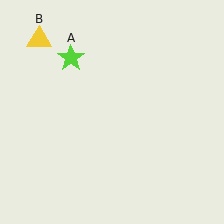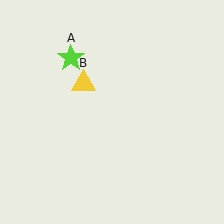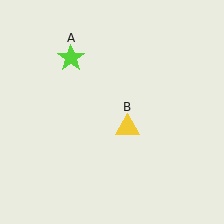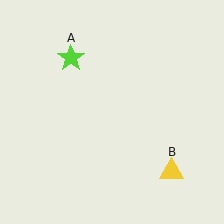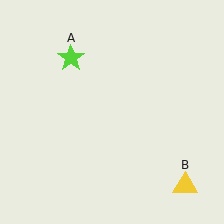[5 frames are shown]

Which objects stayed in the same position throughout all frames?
Lime star (object A) remained stationary.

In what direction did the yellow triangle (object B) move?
The yellow triangle (object B) moved down and to the right.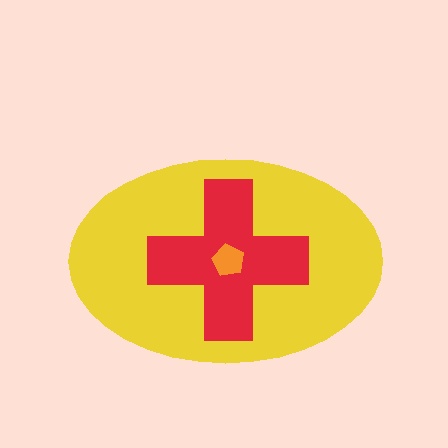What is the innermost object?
The orange pentagon.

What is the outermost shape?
The yellow ellipse.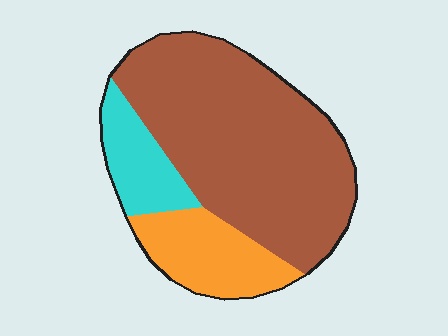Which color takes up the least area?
Cyan, at roughly 15%.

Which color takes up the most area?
Brown, at roughly 65%.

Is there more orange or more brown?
Brown.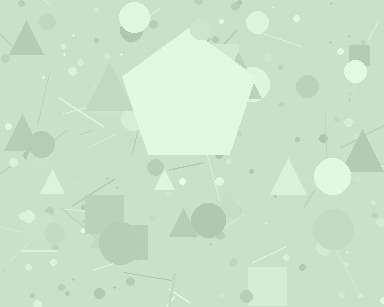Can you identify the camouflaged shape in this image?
The camouflaged shape is a pentagon.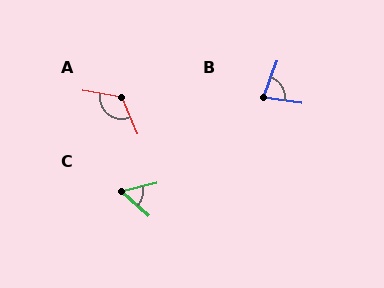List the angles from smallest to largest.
C (56°), B (79°), A (123°).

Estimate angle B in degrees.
Approximately 79 degrees.